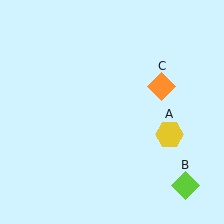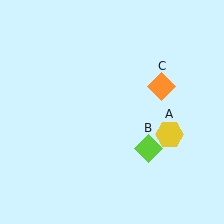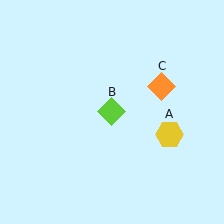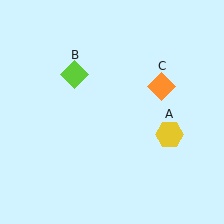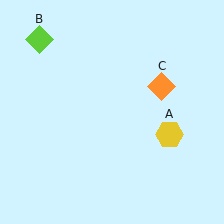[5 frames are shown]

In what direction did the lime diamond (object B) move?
The lime diamond (object B) moved up and to the left.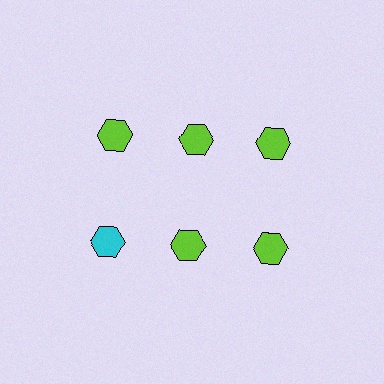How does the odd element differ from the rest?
It has a different color: cyan instead of lime.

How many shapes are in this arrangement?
There are 6 shapes arranged in a grid pattern.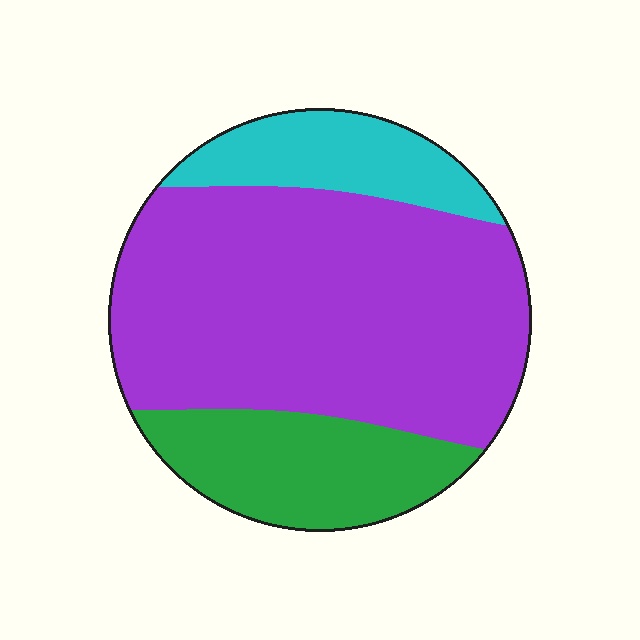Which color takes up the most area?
Purple, at roughly 65%.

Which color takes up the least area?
Cyan, at roughly 15%.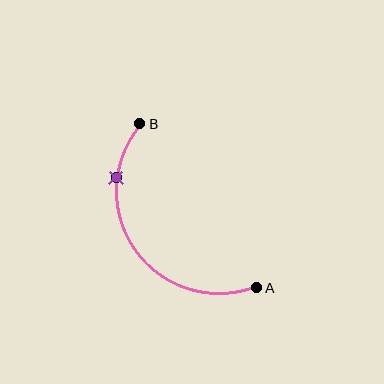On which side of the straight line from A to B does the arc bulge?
The arc bulges below and to the left of the straight line connecting A and B.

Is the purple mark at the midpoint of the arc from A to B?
No. The purple mark lies on the arc but is closer to endpoint B. The arc midpoint would be at the point on the curve equidistant along the arc from both A and B.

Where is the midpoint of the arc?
The arc midpoint is the point on the curve farthest from the straight line joining A and B. It sits below and to the left of that line.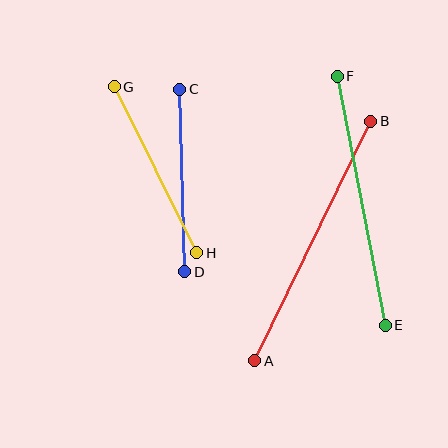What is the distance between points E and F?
The distance is approximately 254 pixels.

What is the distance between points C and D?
The distance is approximately 182 pixels.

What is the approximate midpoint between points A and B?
The midpoint is at approximately (313, 241) pixels.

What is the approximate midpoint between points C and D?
The midpoint is at approximately (182, 180) pixels.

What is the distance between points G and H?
The distance is approximately 186 pixels.